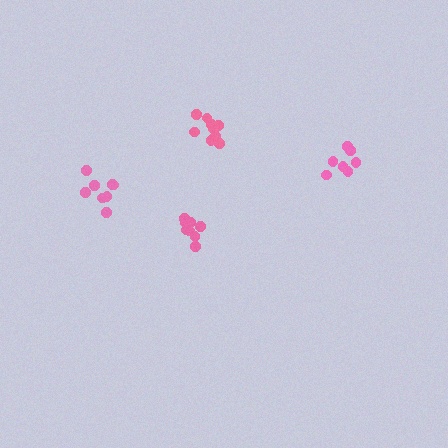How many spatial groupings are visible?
There are 4 spatial groupings.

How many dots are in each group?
Group 1: 10 dots, Group 2: 8 dots, Group 3: 7 dots, Group 4: 10 dots (35 total).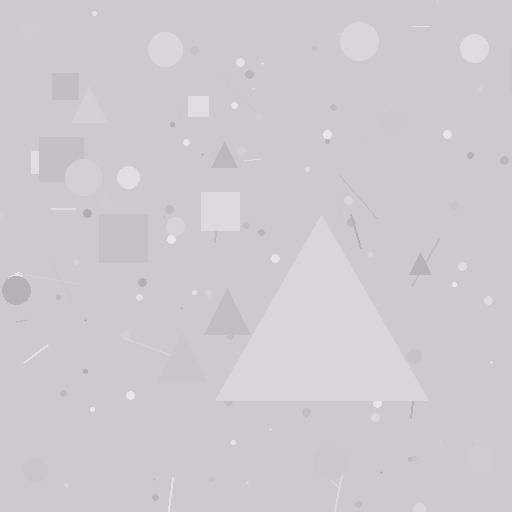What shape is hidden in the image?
A triangle is hidden in the image.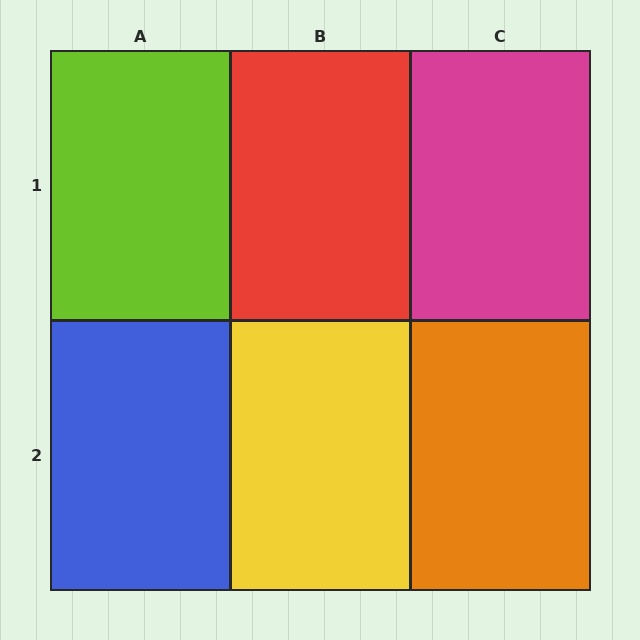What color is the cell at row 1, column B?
Red.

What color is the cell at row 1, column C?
Magenta.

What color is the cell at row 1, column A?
Lime.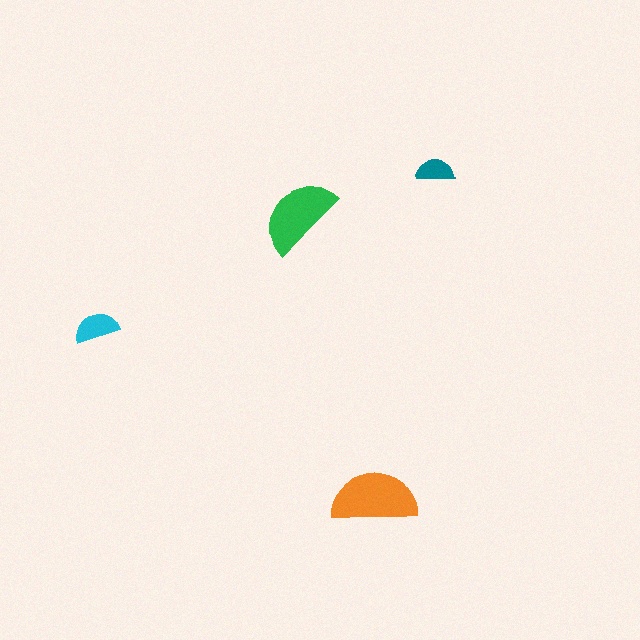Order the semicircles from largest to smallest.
the orange one, the green one, the cyan one, the teal one.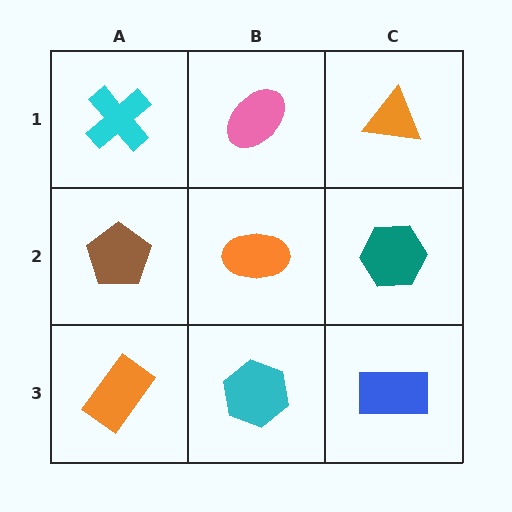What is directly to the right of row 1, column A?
A pink ellipse.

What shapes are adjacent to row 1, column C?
A teal hexagon (row 2, column C), a pink ellipse (row 1, column B).